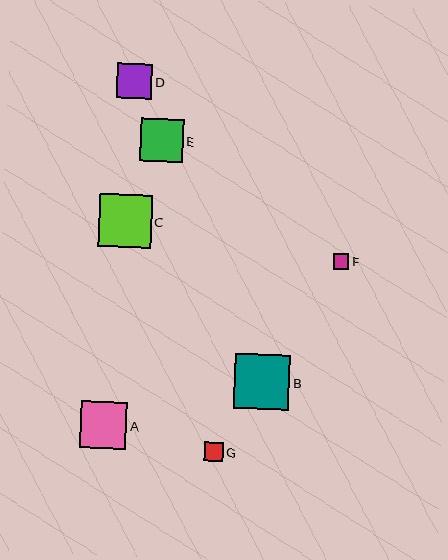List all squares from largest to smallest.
From largest to smallest: B, C, A, E, D, G, F.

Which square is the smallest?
Square F is the smallest with a size of approximately 15 pixels.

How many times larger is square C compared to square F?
Square C is approximately 3.5 times the size of square F.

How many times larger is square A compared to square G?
Square A is approximately 2.5 times the size of square G.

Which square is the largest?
Square B is the largest with a size of approximately 55 pixels.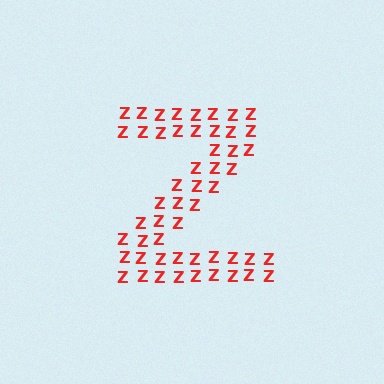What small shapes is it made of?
It is made of small letter Z's.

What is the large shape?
The large shape is the letter Z.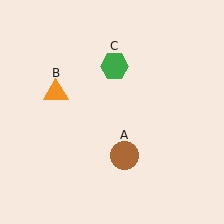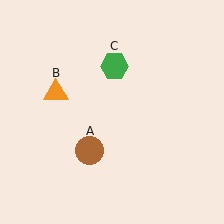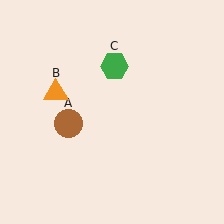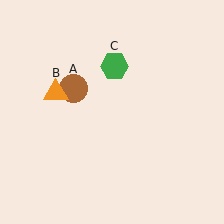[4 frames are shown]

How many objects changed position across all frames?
1 object changed position: brown circle (object A).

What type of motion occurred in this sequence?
The brown circle (object A) rotated clockwise around the center of the scene.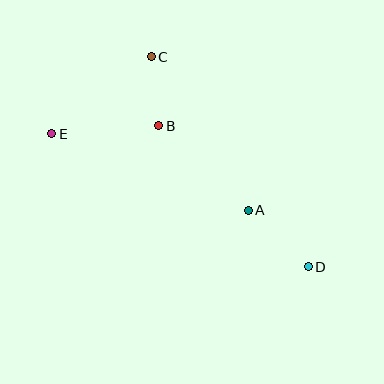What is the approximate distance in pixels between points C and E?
The distance between C and E is approximately 125 pixels.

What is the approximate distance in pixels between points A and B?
The distance between A and B is approximately 123 pixels.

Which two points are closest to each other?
Points B and C are closest to each other.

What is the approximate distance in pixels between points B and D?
The distance between B and D is approximately 205 pixels.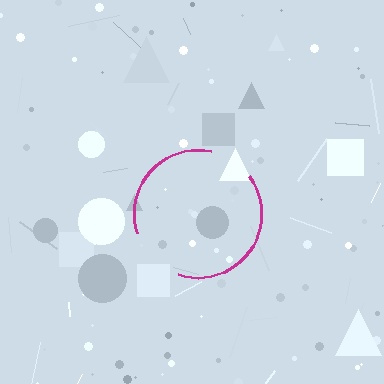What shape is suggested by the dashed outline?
The dashed outline suggests a circle.